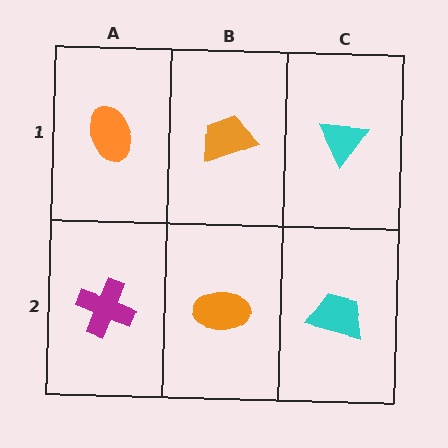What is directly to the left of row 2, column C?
An orange ellipse.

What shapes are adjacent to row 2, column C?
A cyan triangle (row 1, column C), an orange ellipse (row 2, column B).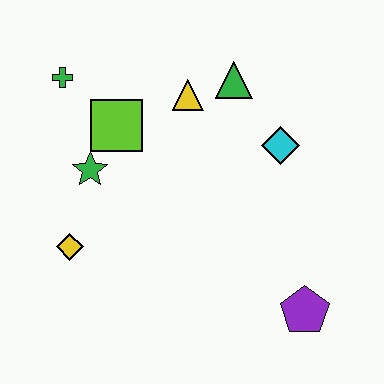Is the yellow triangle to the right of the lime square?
Yes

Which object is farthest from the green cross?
The purple pentagon is farthest from the green cross.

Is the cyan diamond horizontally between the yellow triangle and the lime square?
No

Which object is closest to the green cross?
The lime square is closest to the green cross.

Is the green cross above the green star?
Yes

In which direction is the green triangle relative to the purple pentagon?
The green triangle is above the purple pentagon.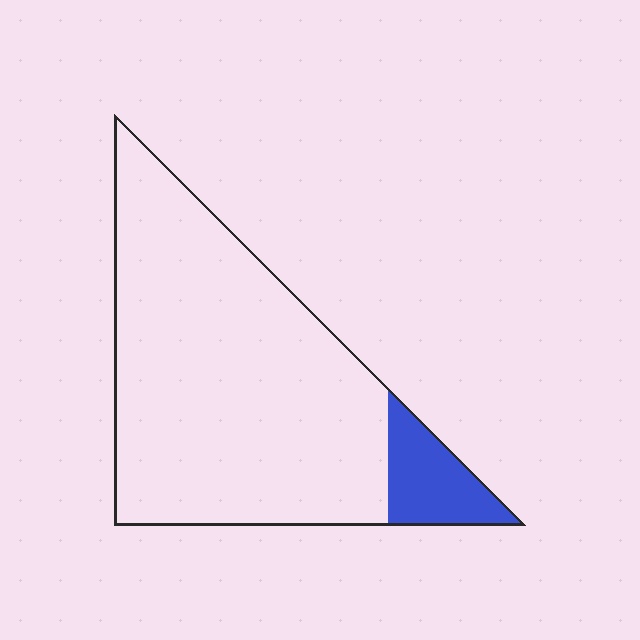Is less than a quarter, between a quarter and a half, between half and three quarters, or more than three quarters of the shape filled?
Less than a quarter.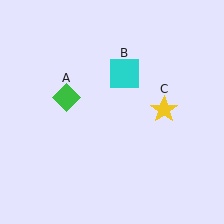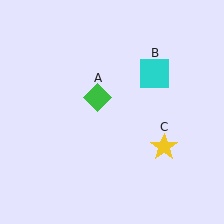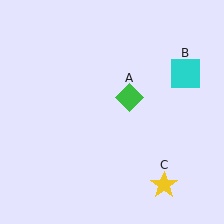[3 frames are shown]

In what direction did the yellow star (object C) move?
The yellow star (object C) moved down.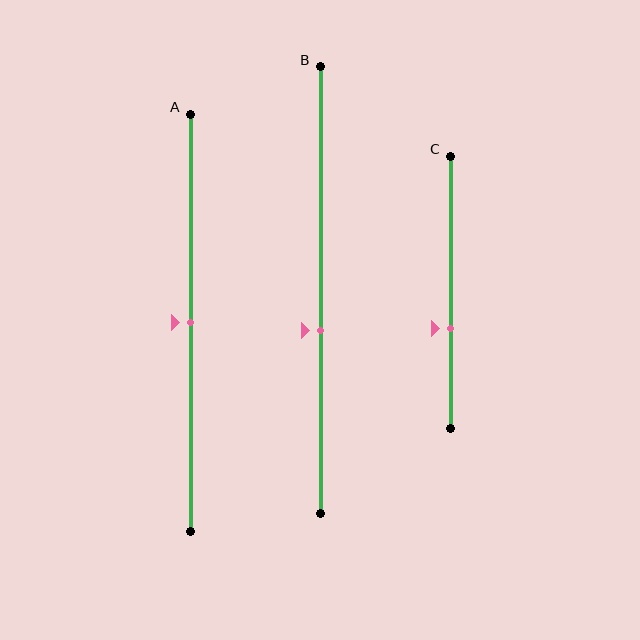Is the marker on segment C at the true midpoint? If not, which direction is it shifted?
No, the marker on segment C is shifted downward by about 13% of the segment length.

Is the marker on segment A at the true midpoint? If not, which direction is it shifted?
Yes, the marker on segment A is at the true midpoint.